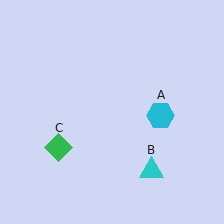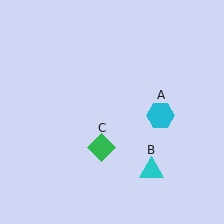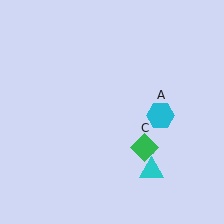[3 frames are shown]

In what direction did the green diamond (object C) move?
The green diamond (object C) moved right.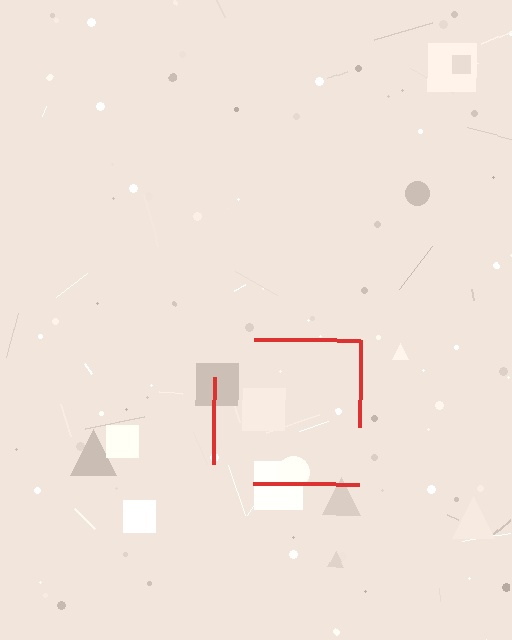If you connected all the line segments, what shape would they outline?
They would outline a square.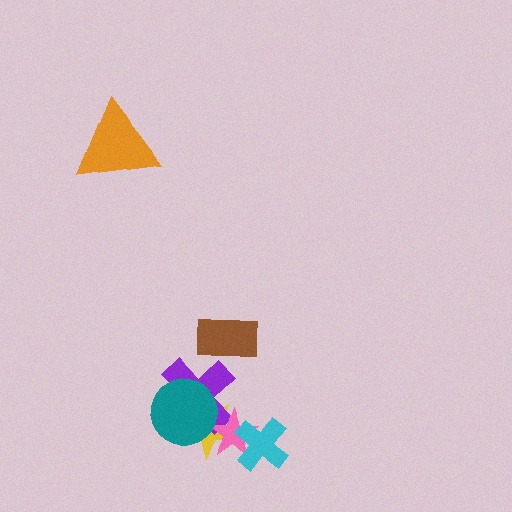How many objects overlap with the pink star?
3 objects overlap with the pink star.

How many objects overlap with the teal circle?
2 objects overlap with the teal circle.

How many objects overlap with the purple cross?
3 objects overlap with the purple cross.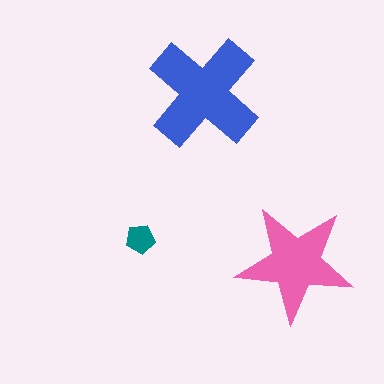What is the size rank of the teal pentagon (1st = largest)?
3rd.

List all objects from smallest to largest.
The teal pentagon, the pink star, the blue cross.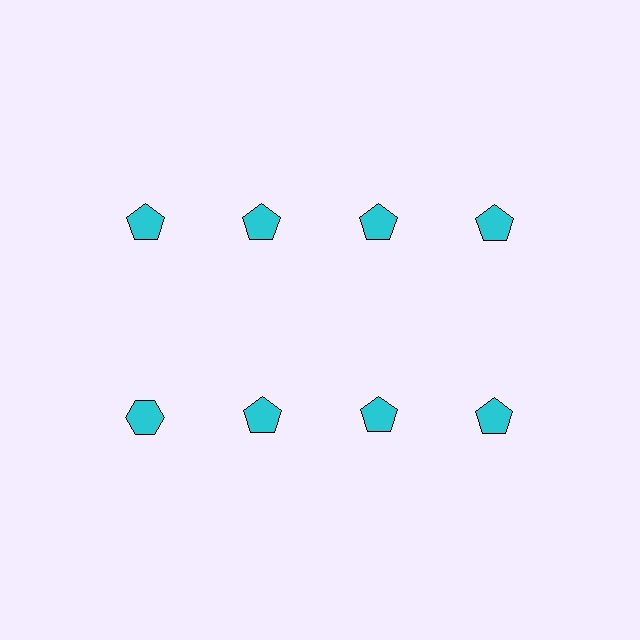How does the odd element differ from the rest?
It has a different shape: hexagon instead of pentagon.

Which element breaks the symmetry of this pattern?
The cyan hexagon in the second row, leftmost column breaks the symmetry. All other shapes are cyan pentagons.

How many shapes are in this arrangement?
There are 8 shapes arranged in a grid pattern.